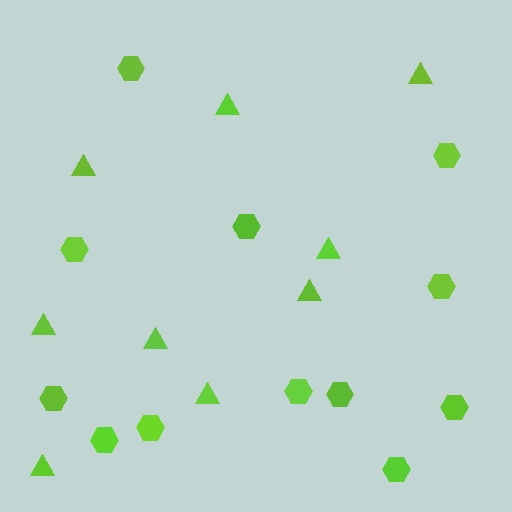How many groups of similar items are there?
There are 2 groups: one group of triangles (9) and one group of hexagons (12).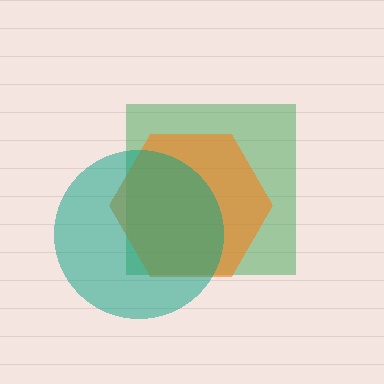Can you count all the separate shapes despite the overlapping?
Yes, there are 3 separate shapes.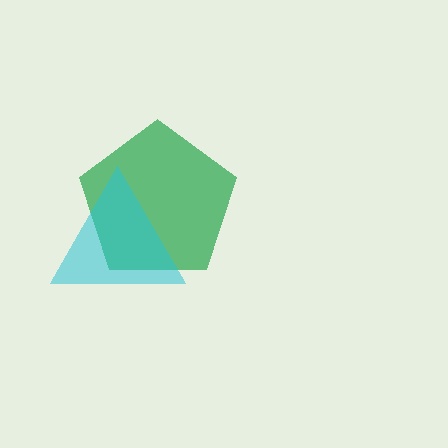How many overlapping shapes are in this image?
There are 2 overlapping shapes in the image.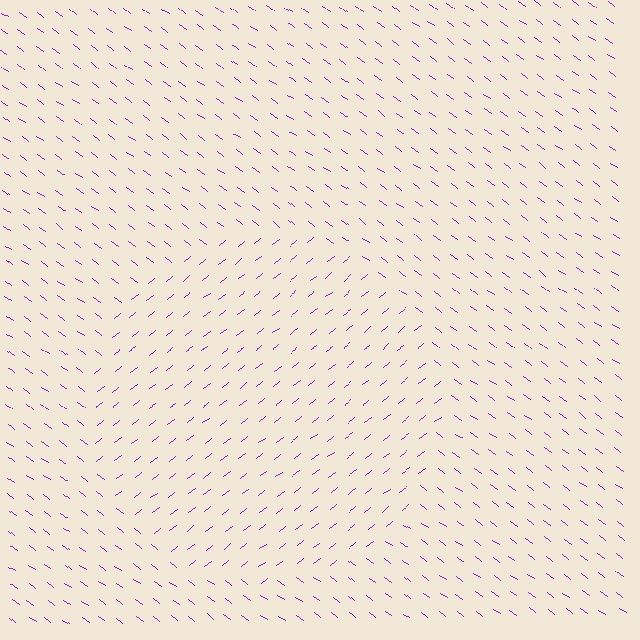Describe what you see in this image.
The image is filled with small purple line segments. A circle region in the image has lines oriented differently from the surrounding lines, creating a visible texture boundary.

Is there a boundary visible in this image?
Yes, there is a texture boundary formed by a change in line orientation.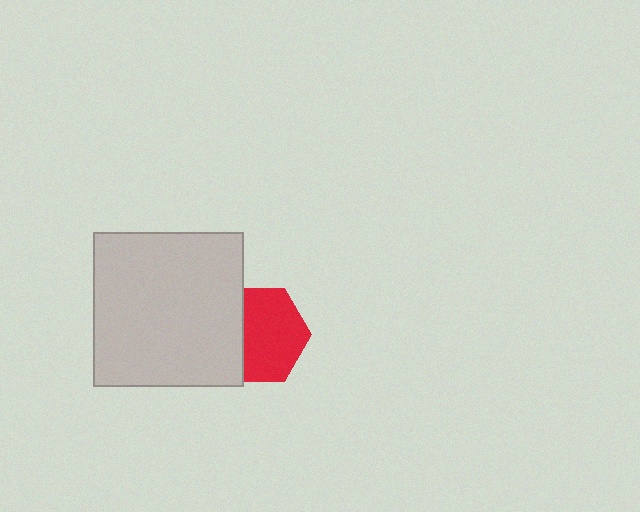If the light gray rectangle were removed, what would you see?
You would see the complete red hexagon.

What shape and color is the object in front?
The object in front is a light gray rectangle.